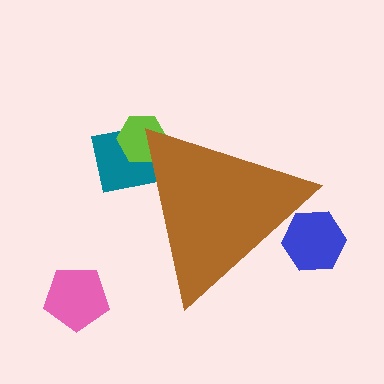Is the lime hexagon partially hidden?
Yes, the lime hexagon is partially hidden behind the brown triangle.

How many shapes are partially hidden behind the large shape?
3 shapes are partially hidden.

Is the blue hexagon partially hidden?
Yes, the blue hexagon is partially hidden behind the brown triangle.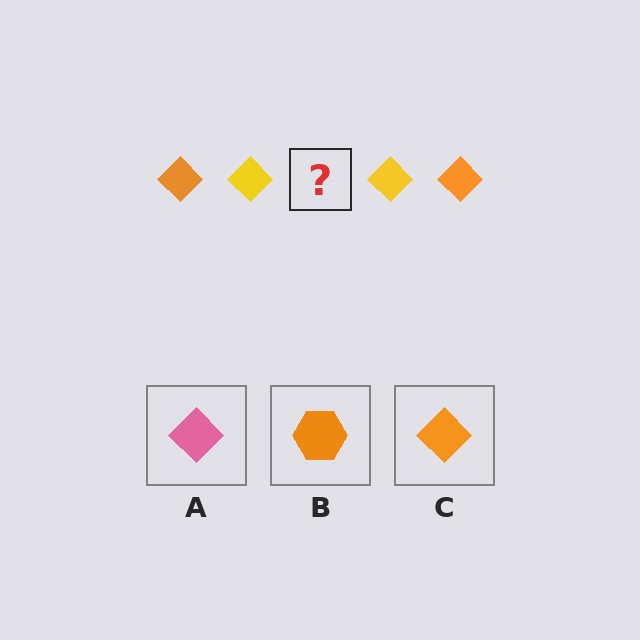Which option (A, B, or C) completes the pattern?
C.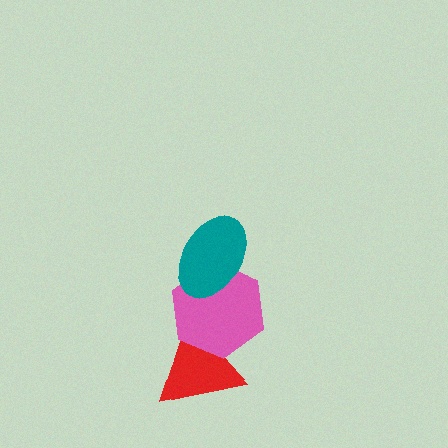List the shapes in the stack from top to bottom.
From top to bottom: the teal ellipse, the pink hexagon, the red triangle.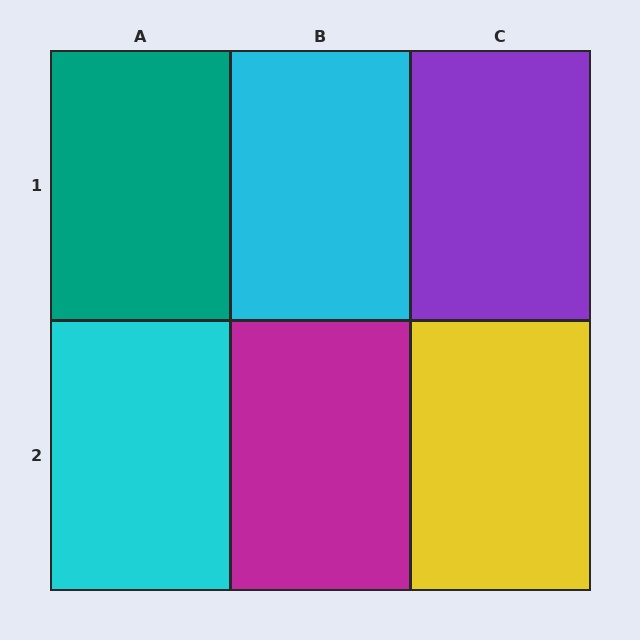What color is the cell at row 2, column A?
Cyan.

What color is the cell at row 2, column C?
Yellow.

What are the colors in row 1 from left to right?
Teal, cyan, purple.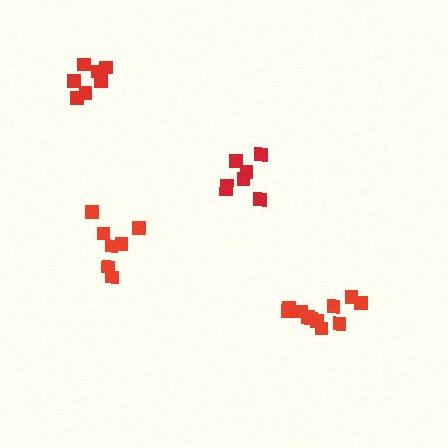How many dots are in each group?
Group 1: 11 dots, Group 2: 7 dots, Group 3: 7 dots, Group 4: 7 dots (32 total).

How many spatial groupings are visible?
There are 4 spatial groupings.